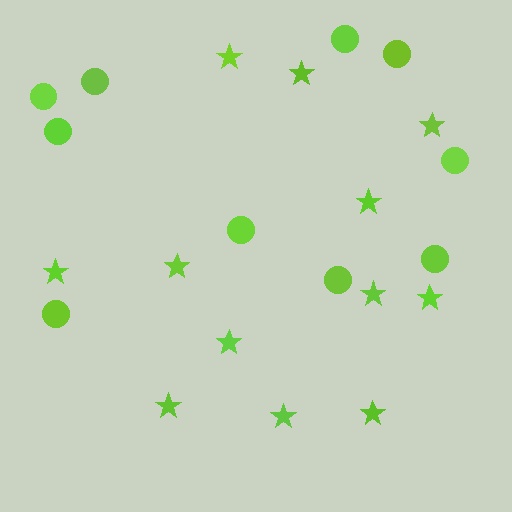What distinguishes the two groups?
There are 2 groups: one group of stars (12) and one group of circles (10).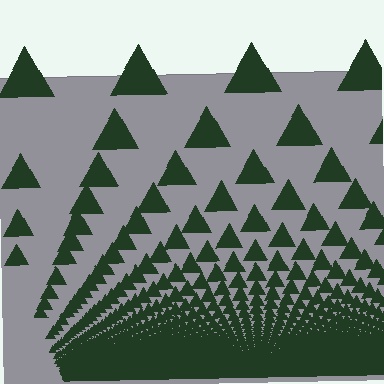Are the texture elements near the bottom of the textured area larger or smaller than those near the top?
Smaller. The gradient is inverted — elements near the bottom are smaller and denser.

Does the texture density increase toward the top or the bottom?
Density increases toward the bottom.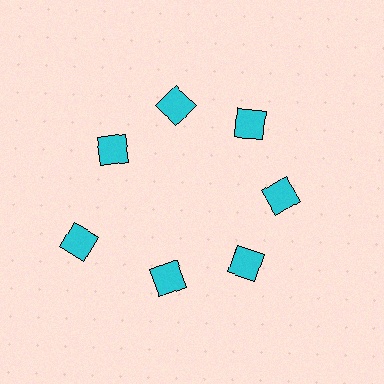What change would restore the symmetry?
The symmetry would be restored by moving it inward, back onto the ring so that all 7 squares sit at equal angles and equal distance from the center.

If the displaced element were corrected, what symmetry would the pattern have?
It would have 7-fold rotational symmetry — the pattern would map onto itself every 51 degrees.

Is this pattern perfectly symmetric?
No. The 7 cyan squares are arranged in a ring, but one element near the 8 o'clock position is pushed outward from the center, breaking the 7-fold rotational symmetry.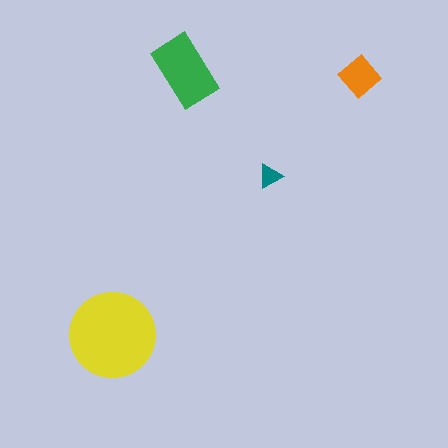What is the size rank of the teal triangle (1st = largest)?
4th.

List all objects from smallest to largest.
The teal triangle, the orange diamond, the green rectangle, the yellow circle.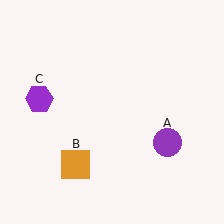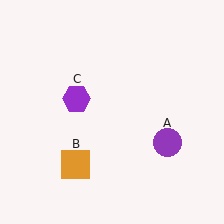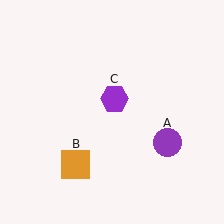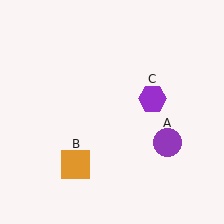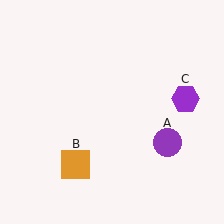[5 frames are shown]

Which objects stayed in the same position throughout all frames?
Purple circle (object A) and orange square (object B) remained stationary.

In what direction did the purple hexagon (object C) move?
The purple hexagon (object C) moved right.